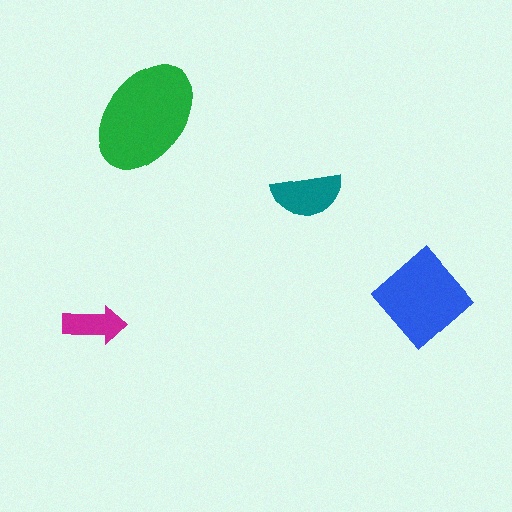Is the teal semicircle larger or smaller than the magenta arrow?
Larger.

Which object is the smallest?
The magenta arrow.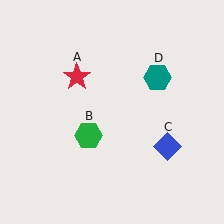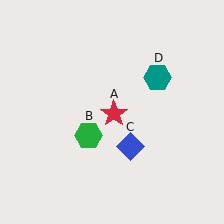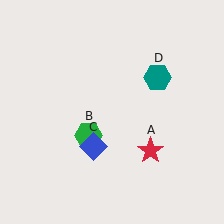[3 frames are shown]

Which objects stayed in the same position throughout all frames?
Green hexagon (object B) and teal hexagon (object D) remained stationary.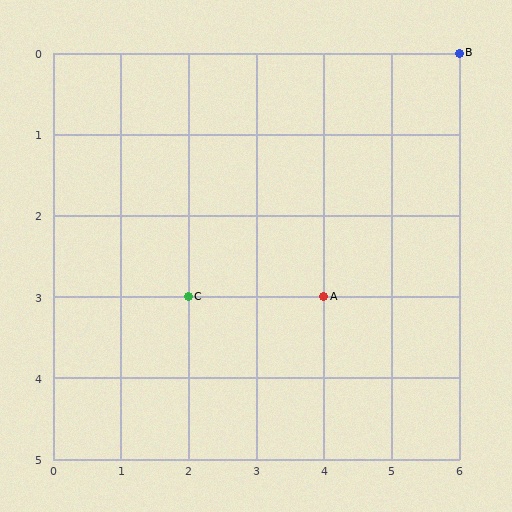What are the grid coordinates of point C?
Point C is at grid coordinates (2, 3).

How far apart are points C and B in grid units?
Points C and B are 4 columns and 3 rows apart (about 5.0 grid units diagonally).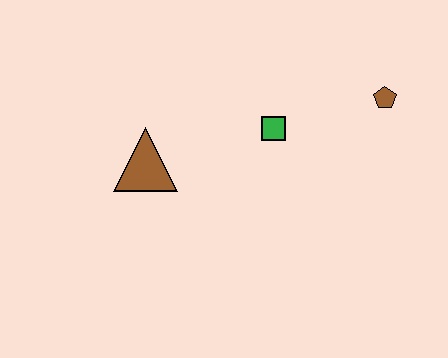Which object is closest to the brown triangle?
The green square is closest to the brown triangle.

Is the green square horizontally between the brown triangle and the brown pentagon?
Yes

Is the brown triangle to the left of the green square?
Yes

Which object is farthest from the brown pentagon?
The brown triangle is farthest from the brown pentagon.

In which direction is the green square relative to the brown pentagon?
The green square is to the left of the brown pentagon.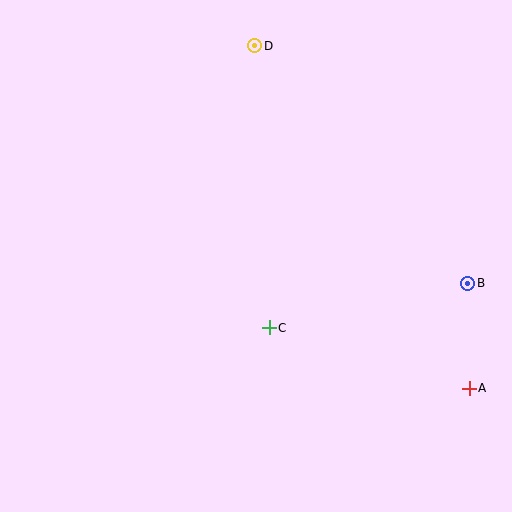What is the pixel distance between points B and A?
The distance between B and A is 105 pixels.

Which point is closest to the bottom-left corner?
Point C is closest to the bottom-left corner.